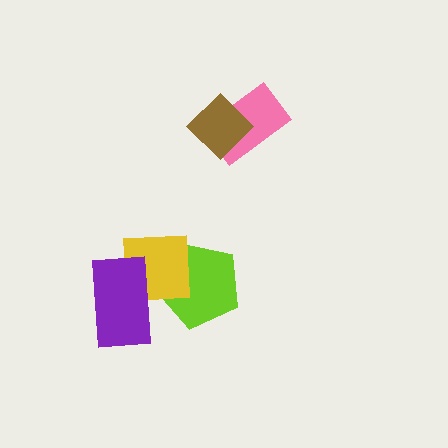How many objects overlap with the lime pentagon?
2 objects overlap with the lime pentagon.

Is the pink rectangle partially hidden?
Yes, it is partially covered by another shape.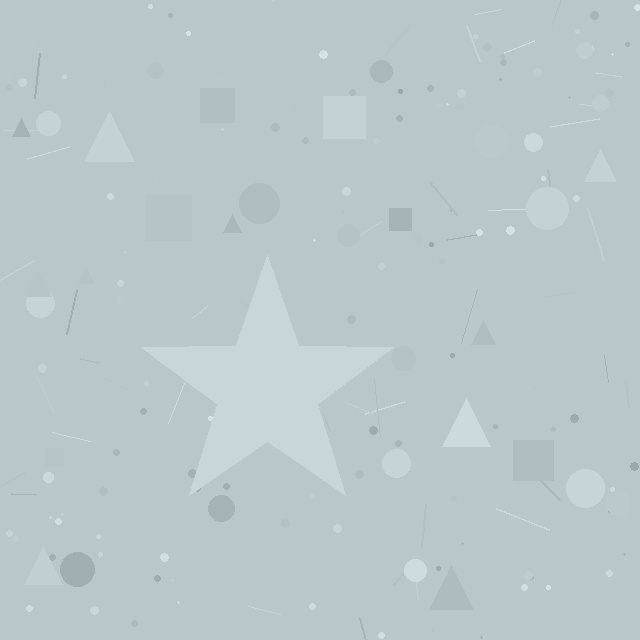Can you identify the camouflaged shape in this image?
The camouflaged shape is a star.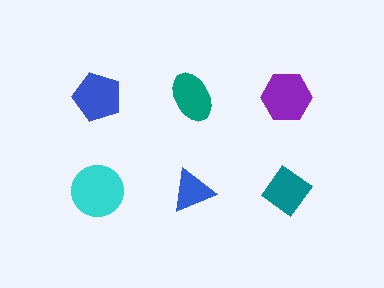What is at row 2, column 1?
A cyan circle.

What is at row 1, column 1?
A blue pentagon.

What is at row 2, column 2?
A blue triangle.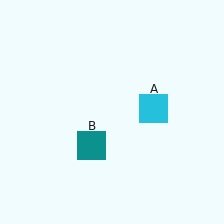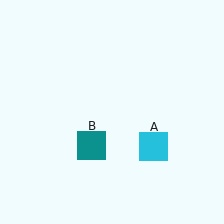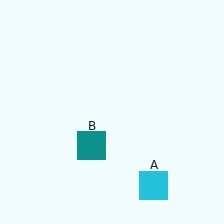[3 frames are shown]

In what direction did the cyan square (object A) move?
The cyan square (object A) moved down.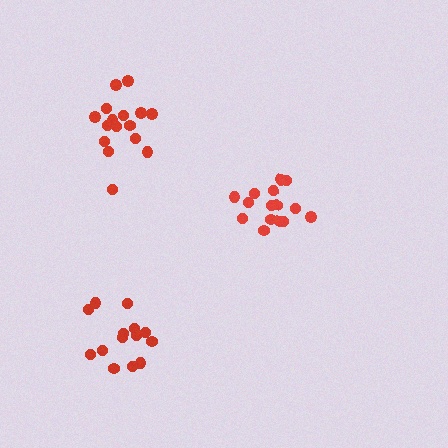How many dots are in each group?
Group 1: 14 dots, Group 2: 16 dots, Group 3: 15 dots (45 total).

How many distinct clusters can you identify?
There are 3 distinct clusters.